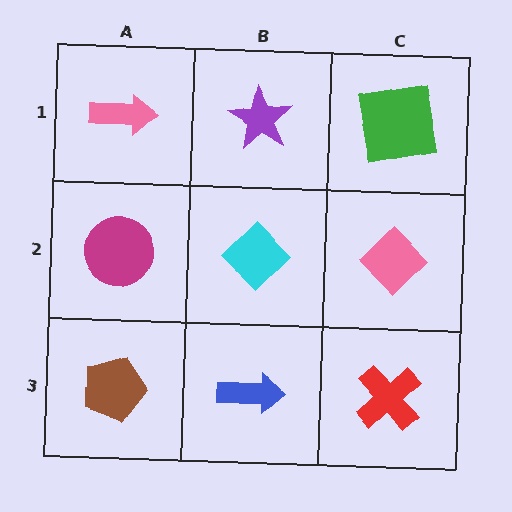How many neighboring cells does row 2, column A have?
3.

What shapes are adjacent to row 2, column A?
A pink arrow (row 1, column A), a brown pentagon (row 3, column A), a cyan diamond (row 2, column B).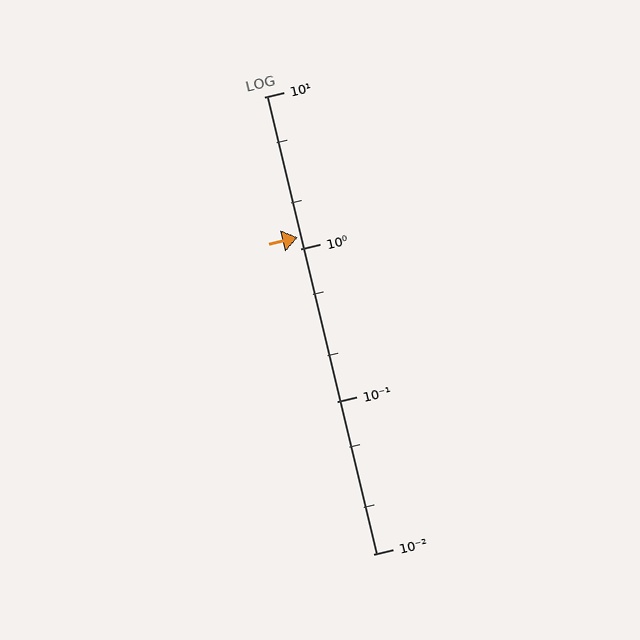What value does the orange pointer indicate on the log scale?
The pointer indicates approximately 1.2.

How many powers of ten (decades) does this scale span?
The scale spans 3 decades, from 0.01 to 10.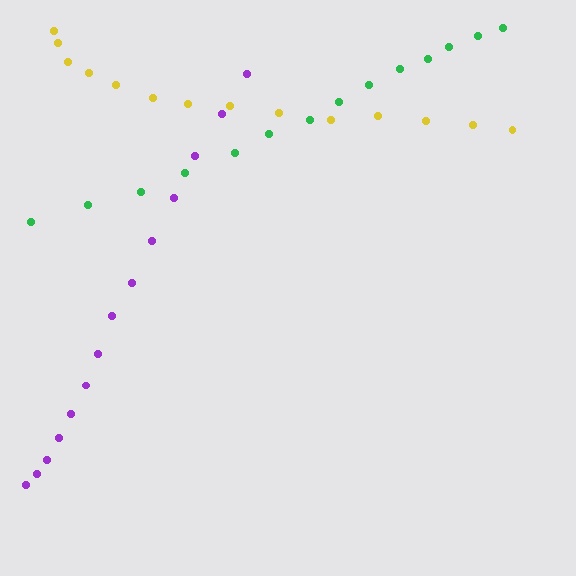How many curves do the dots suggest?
There are 3 distinct paths.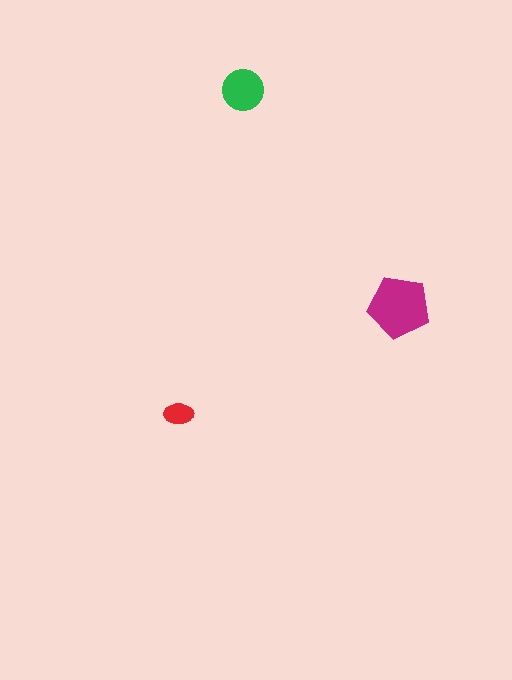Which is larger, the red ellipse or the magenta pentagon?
The magenta pentagon.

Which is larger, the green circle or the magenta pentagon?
The magenta pentagon.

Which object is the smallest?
The red ellipse.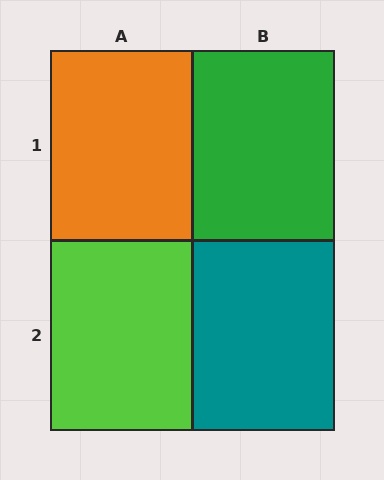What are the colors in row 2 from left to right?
Lime, teal.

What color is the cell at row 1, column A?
Orange.